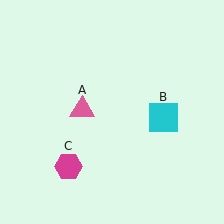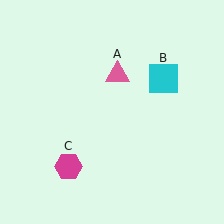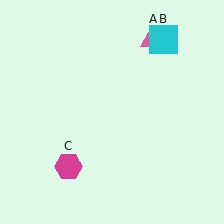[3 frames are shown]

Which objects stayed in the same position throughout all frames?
Magenta hexagon (object C) remained stationary.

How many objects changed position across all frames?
2 objects changed position: pink triangle (object A), cyan square (object B).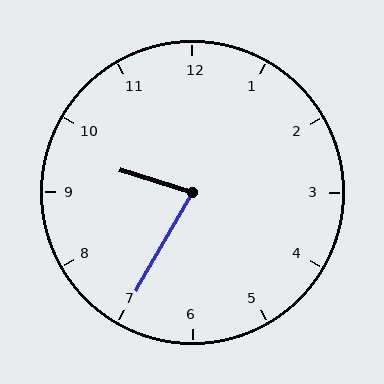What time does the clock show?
9:35.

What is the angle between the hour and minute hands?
Approximately 78 degrees.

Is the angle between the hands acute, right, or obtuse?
It is acute.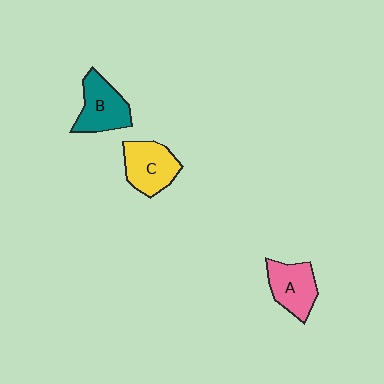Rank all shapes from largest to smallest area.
From largest to smallest: C (yellow), B (teal), A (pink).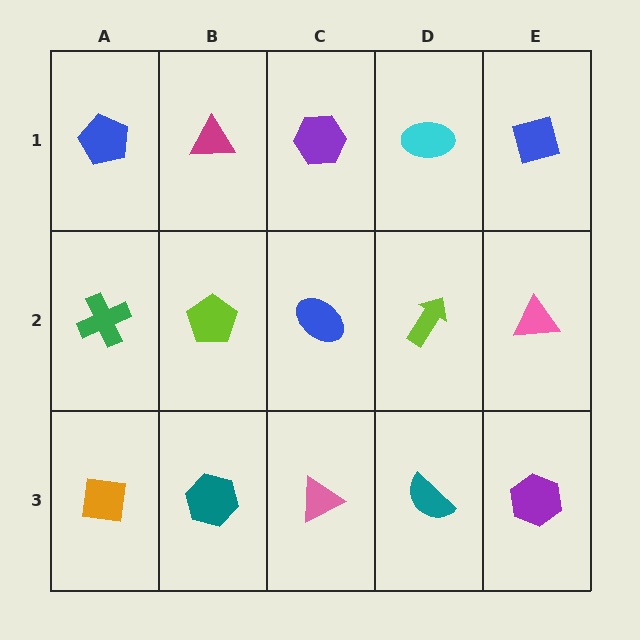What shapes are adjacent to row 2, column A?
A blue pentagon (row 1, column A), an orange square (row 3, column A), a lime pentagon (row 2, column B).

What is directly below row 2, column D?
A teal semicircle.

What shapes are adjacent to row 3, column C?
A blue ellipse (row 2, column C), a teal hexagon (row 3, column B), a teal semicircle (row 3, column D).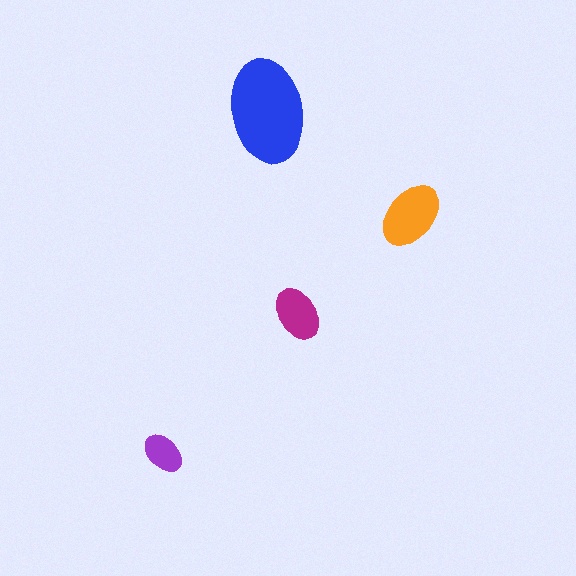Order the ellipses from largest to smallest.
the blue one, the orange one, the magenta one, the purple one.